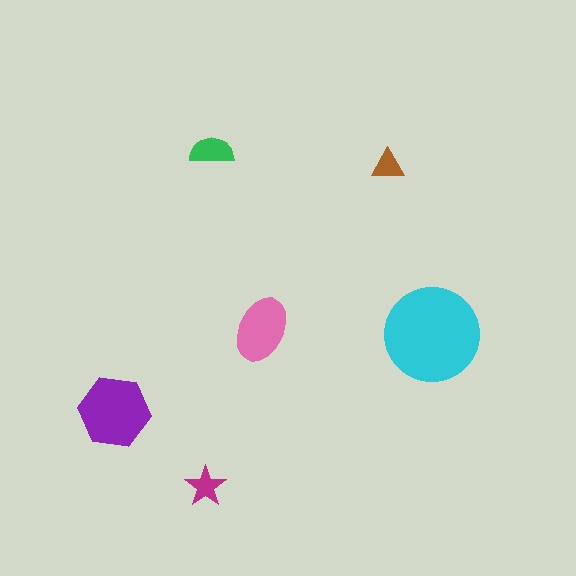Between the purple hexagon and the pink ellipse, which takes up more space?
The purple hexagon.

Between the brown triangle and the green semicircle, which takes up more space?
The green semicircle.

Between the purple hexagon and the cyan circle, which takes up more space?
The cyan circle.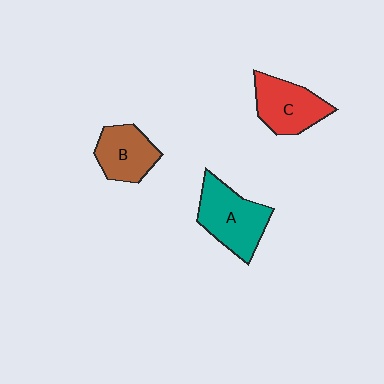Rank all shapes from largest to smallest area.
From largest to smallest: A (teal), C (red), B (brown).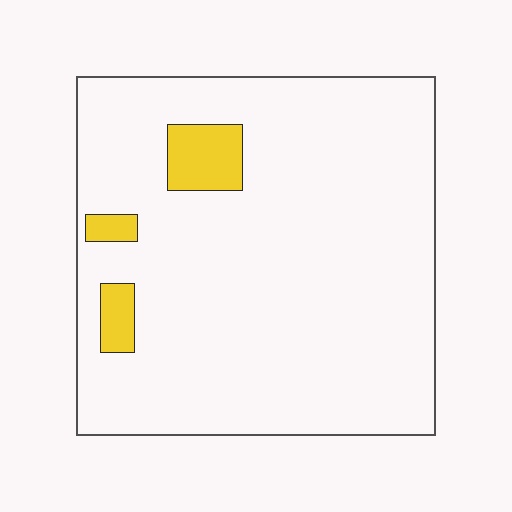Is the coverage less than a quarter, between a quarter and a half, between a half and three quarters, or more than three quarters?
Less than a quarter.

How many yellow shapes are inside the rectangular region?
3.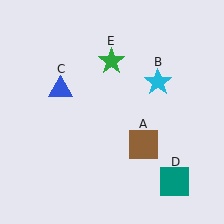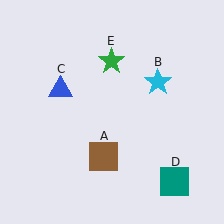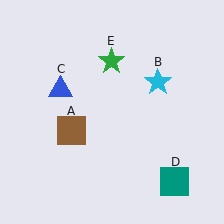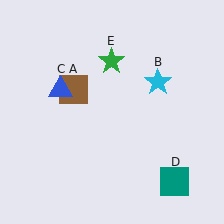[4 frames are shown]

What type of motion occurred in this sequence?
The brown square (object A) rotated clockwise around the center of the scene.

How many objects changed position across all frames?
1 object changed position: brown square (object A).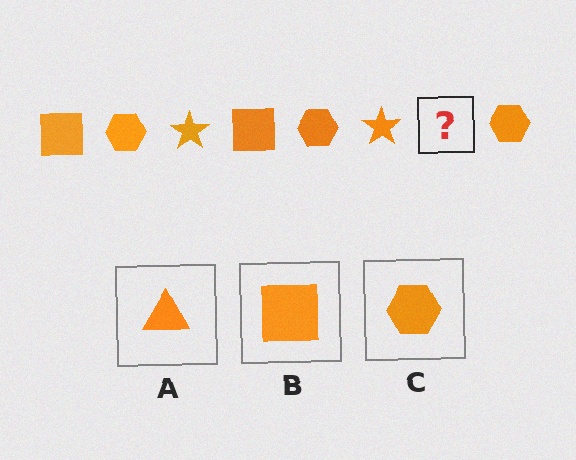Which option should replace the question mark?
Option B.